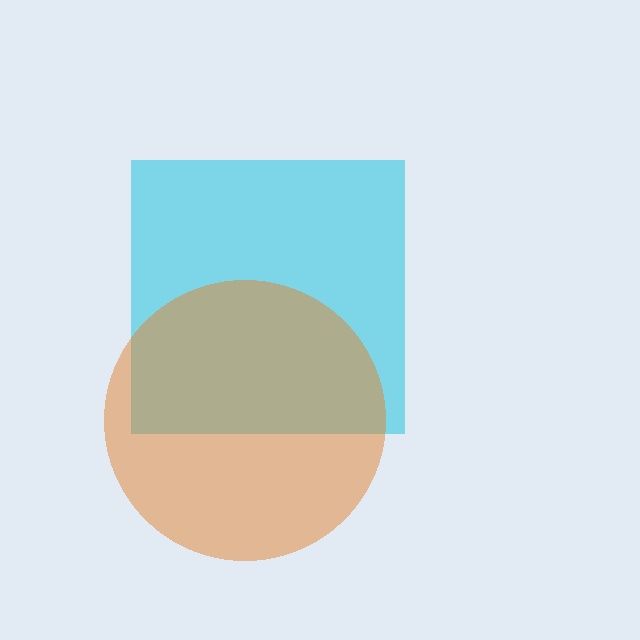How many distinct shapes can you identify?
There are 2 distinct shapes: a cyan square, an orange circle.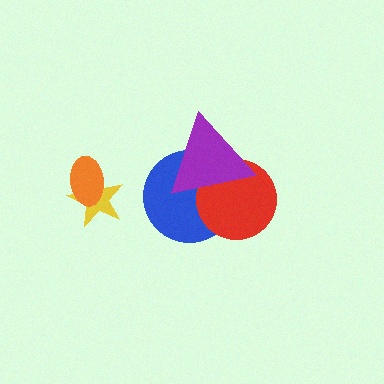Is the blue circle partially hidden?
Yes, it is partially covered by another shape.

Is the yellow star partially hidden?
Yes, it is partially covered by another shape.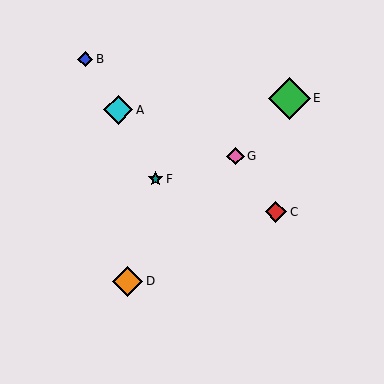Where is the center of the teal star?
The center of the teal star is at (155, 179).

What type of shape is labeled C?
Shape C is a red diamond.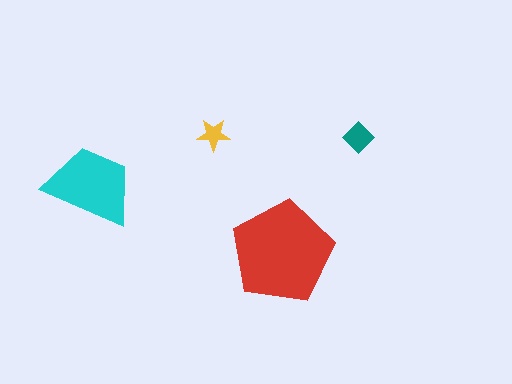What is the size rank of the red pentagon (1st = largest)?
1st.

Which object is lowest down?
The red pentagon is bottommost.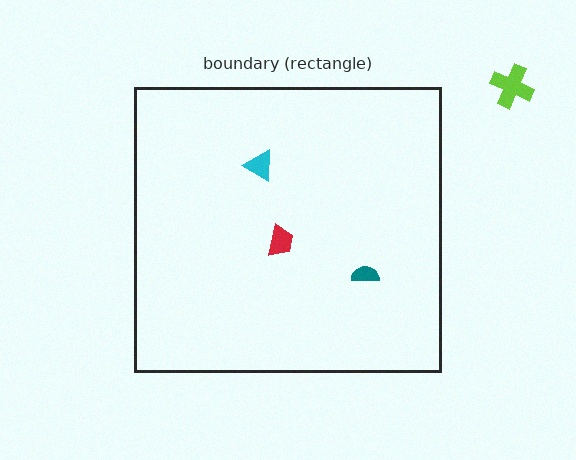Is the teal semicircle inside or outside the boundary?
Inside.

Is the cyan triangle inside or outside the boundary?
Inside.